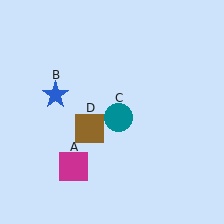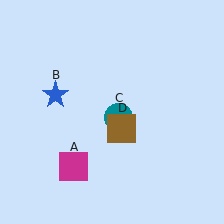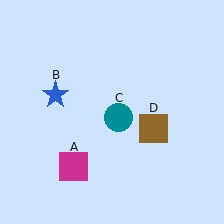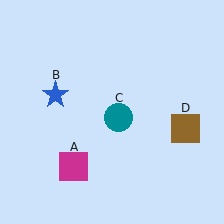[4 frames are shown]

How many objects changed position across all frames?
1 object changed position: brown square (object D).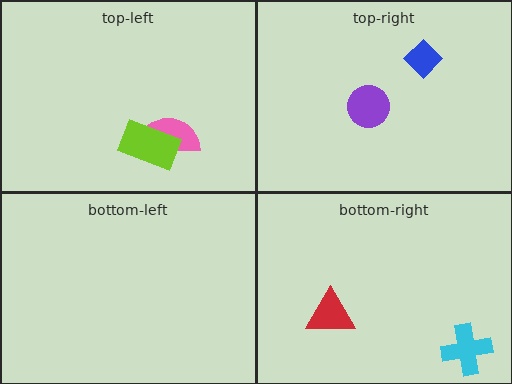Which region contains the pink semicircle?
The top-left region.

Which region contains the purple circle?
The top-right region.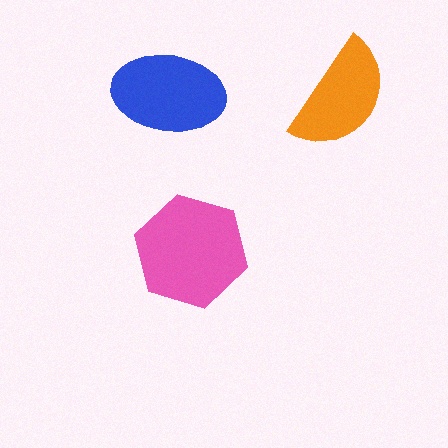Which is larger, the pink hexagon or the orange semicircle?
The pink hexagon.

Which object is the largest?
The pink hexagon.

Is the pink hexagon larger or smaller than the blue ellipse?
Larger.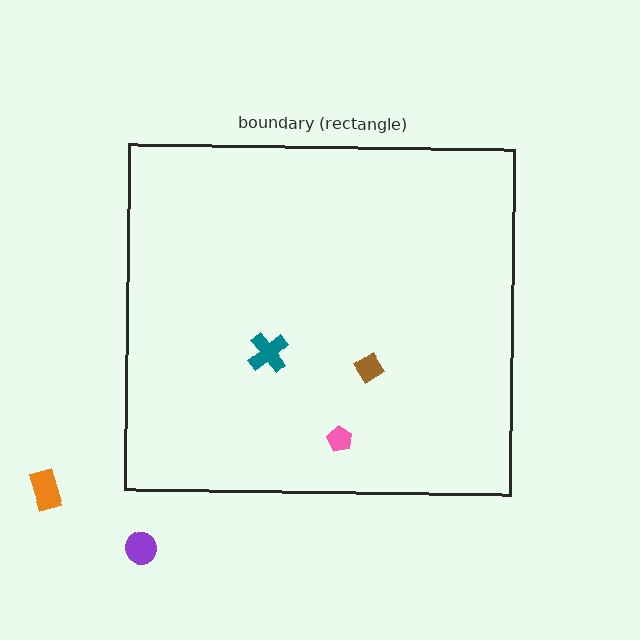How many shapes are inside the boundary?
3 inside, 2 outside.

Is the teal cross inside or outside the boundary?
Inside.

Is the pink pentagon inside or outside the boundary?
Inside.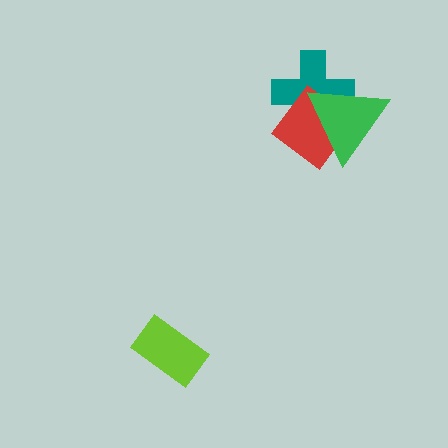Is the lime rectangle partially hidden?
No, no other shape covers it.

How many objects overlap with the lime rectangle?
0 objects overlap with the lime rectangle.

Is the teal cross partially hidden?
Yes, it is partially covered by another shape.